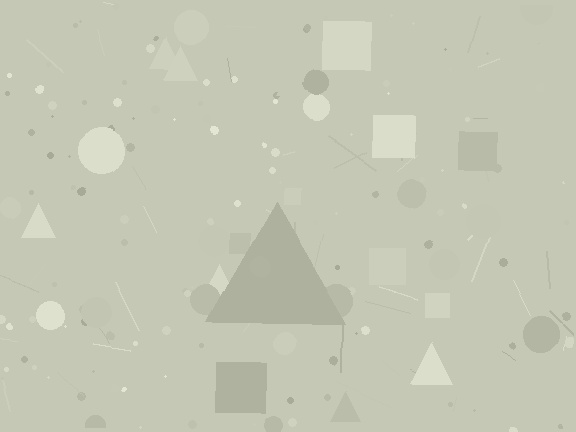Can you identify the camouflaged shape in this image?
The camouflaged shape is a triangle.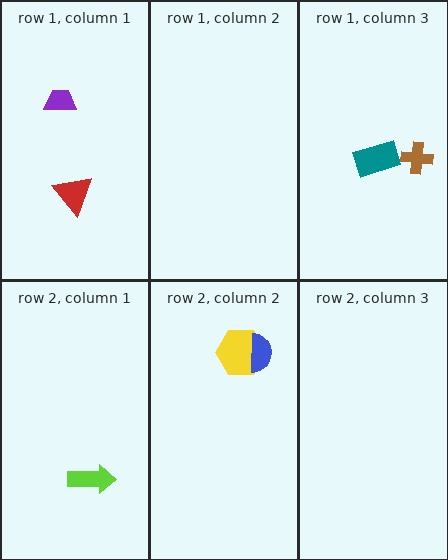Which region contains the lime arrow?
The row 2, column 1 region.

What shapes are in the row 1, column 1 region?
The purple trapezoid, the red triangle.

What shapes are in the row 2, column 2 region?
The yellow hexagon, the blue semicircle.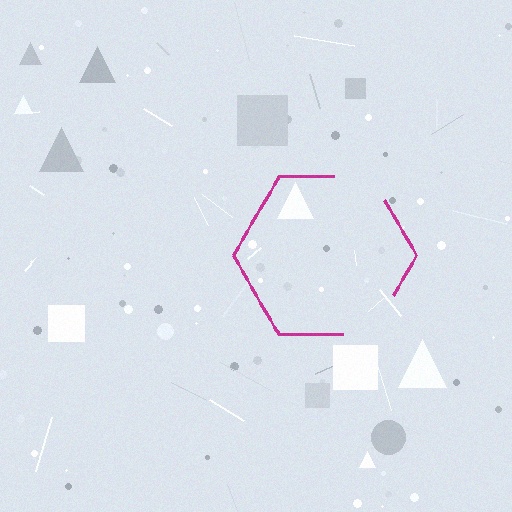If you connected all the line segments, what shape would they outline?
They would outline a hexagon.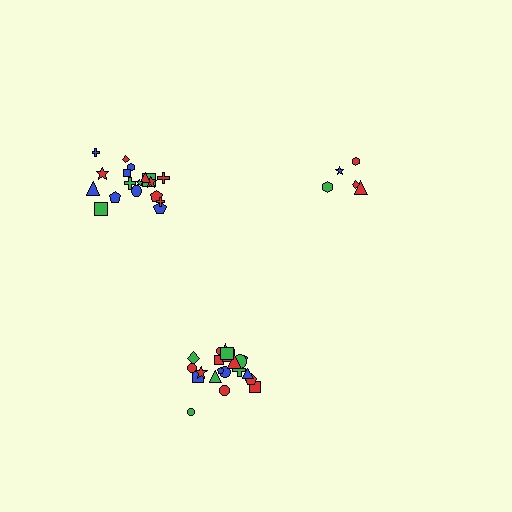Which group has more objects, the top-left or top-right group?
The top-left group.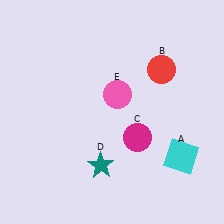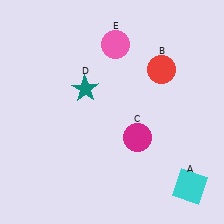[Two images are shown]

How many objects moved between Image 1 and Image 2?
3 objects moved between the two images.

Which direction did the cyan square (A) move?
The cyan square (A) moved down.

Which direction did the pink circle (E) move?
The pink circle (E) moved up.